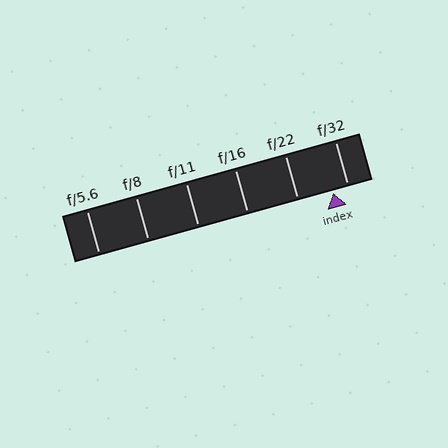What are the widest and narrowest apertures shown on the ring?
The widest aperture shown is f/5.6 and the narrowest is f/32.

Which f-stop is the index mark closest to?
The index mark is closest to f/32.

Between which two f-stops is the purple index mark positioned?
The index mark is between f/22 and f/32.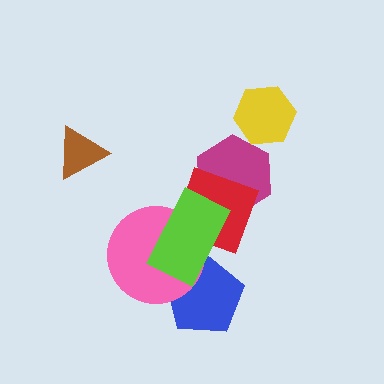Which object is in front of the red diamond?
The lime rectangle is in front of the red diamond.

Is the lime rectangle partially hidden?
No, no other shape covers it.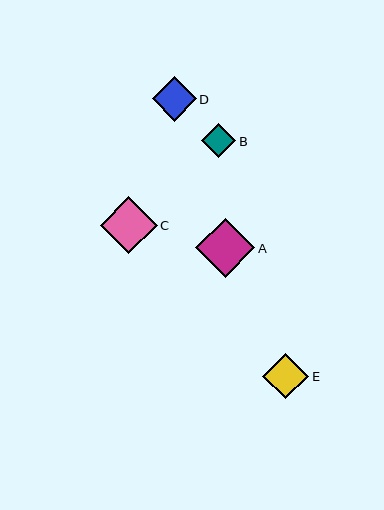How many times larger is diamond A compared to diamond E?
Diamond A is approximately 1.3 times the size of diamond E.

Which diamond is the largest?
Diamond A is the largest with a size of approximately 59 pixels.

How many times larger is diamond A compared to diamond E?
Diamond A is approximately 1.3 times the size of diamond E.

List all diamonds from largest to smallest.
From largest to smallest: A, C, E, D, B.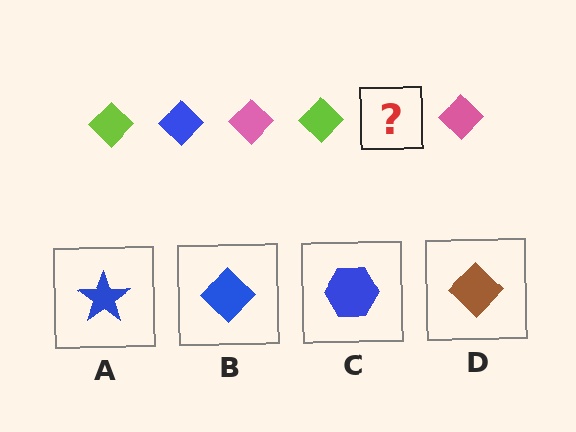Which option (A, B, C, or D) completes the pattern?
B.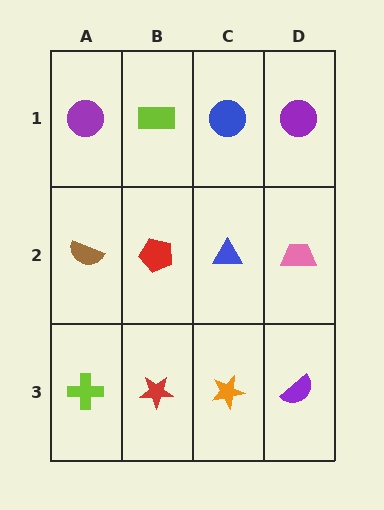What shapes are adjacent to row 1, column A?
A brown semicircle (row 2, column A), a lime rectangle (row 1, column B).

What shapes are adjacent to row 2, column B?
A lime rectangle (row 1, column B), a red star (row 3, column B), a brown semicircle (row 2, column A), a blue triangle (row 2, column C).